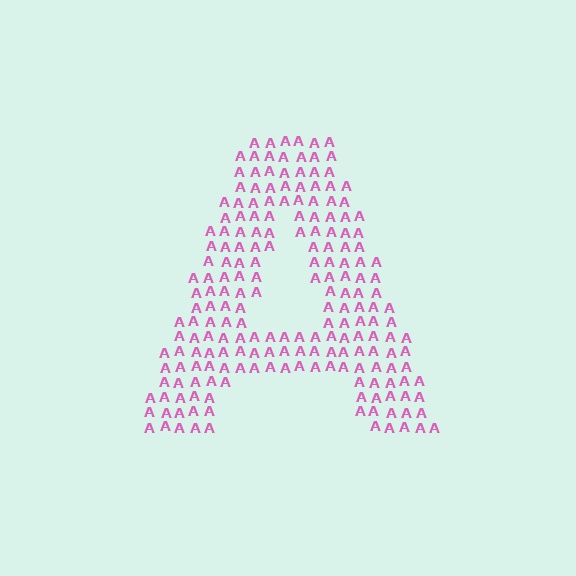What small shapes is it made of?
It is made of small letter A's.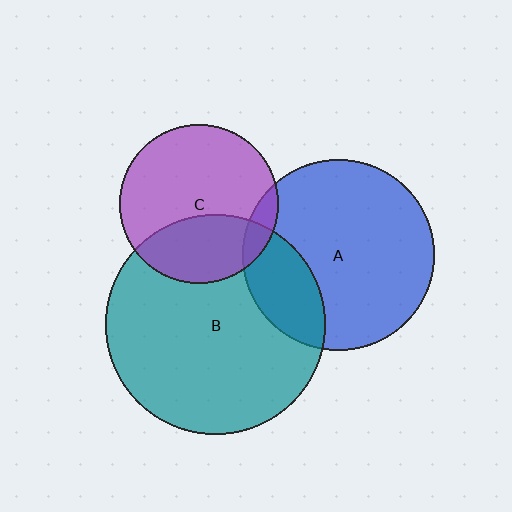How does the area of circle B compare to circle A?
Approximately 1.3 times.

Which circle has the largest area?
Circle B (teal).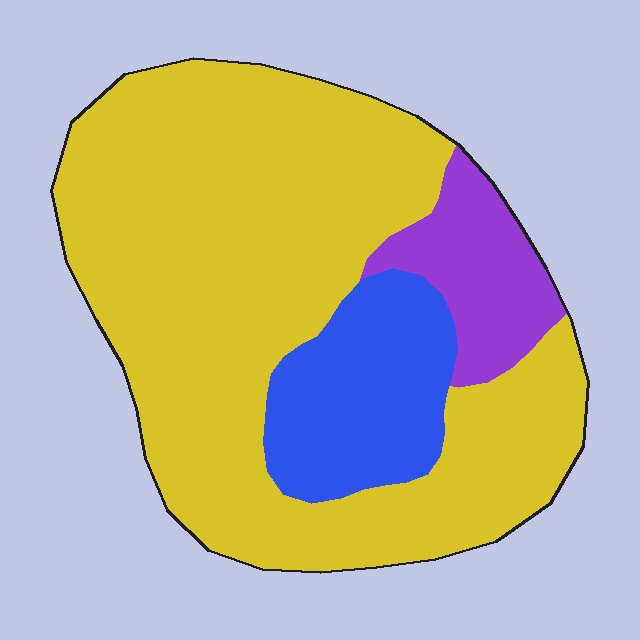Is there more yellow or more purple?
Yellow.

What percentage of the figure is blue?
Blue takes up about one sixth (1/6) of the figure.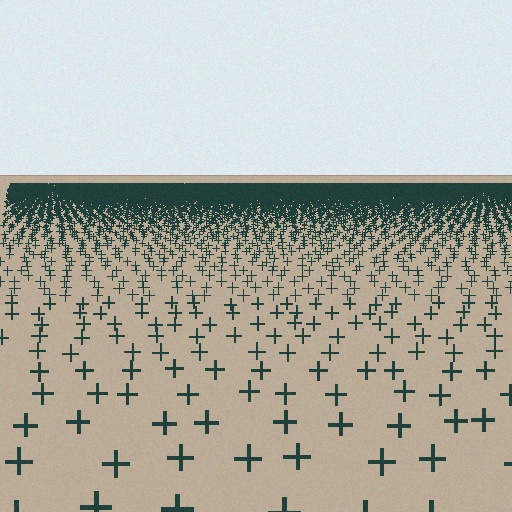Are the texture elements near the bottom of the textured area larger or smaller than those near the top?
Larger. Near the bottom, elements are closer to the viewer and appear at a bigger on-screen size.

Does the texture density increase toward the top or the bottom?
Density increases toward the top.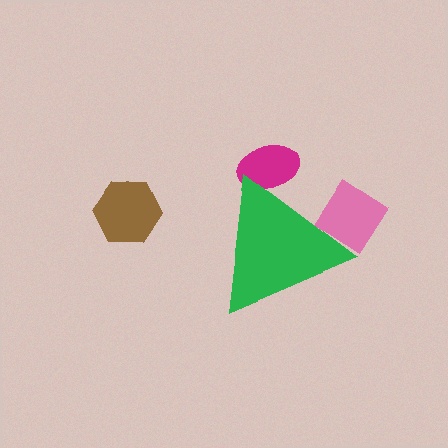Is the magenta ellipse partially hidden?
Yes, the magenta ellipse is partially hidden behind the green triangle.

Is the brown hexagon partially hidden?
No, the brown hexagon is fully visible.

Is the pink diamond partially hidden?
Yes, the pink diamond is partially hidden behind the green triangle.